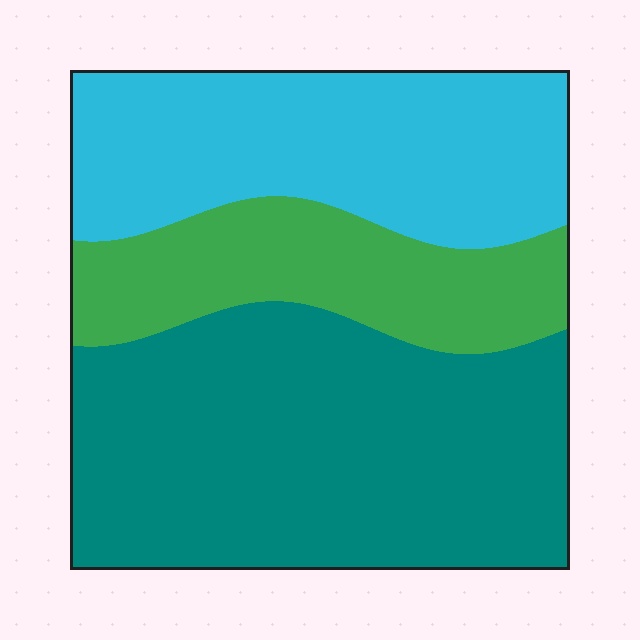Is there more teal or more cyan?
Teal.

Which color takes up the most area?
Teal, at roughly 50%.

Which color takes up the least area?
Green, at roughly 20%.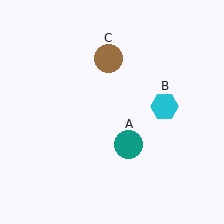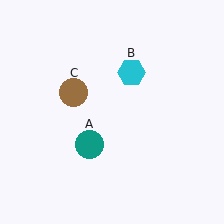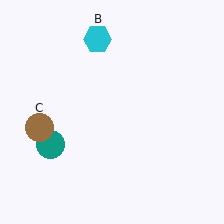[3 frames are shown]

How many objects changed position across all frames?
3 objects changed position: teal circle (object A), cyan hexagon (object B), brown circle (object C).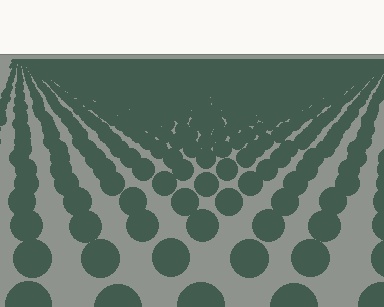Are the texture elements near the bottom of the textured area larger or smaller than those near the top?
Larger. Near the bottom, elements are closer to the viewer and appear at a bigger on-screen size.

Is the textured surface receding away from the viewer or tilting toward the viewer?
The surface is receding away from the viewer. Texture elements get smaller and denser toward the top.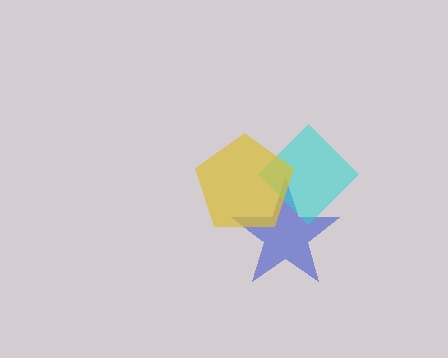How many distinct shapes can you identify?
There are 3 distinct shapes: a blue star, a cyan diamond, a yellow pentagon.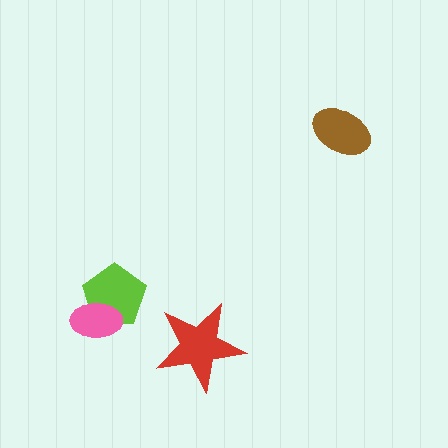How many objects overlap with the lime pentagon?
1 object overlaps with the lime pentagon.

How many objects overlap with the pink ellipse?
1 object overlaps with the pink ellipse.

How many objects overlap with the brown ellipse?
0 objects overlap with the brown ellipse.